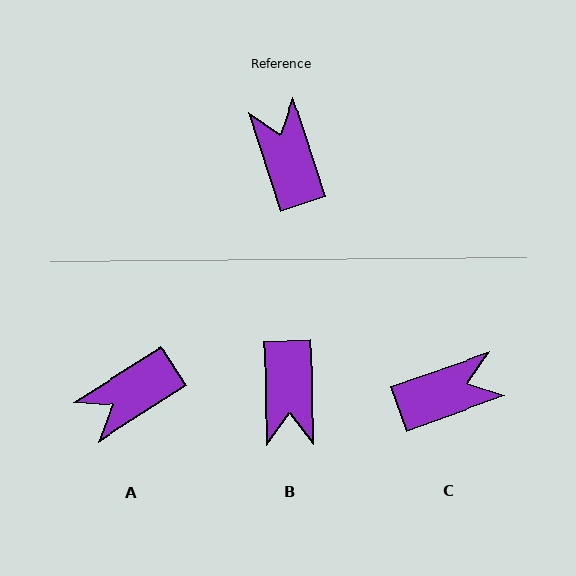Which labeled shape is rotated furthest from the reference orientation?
B, about 163 degrees away.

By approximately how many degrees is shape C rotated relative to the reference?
Approximately 89 degrees clockwise.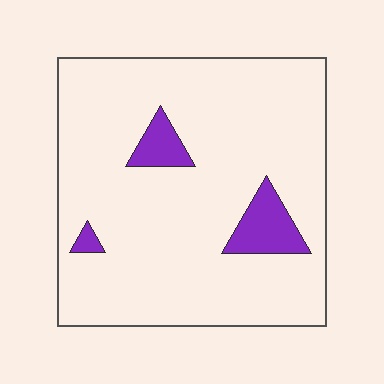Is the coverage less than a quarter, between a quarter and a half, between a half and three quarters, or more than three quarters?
Less than a quarter.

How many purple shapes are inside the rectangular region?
3.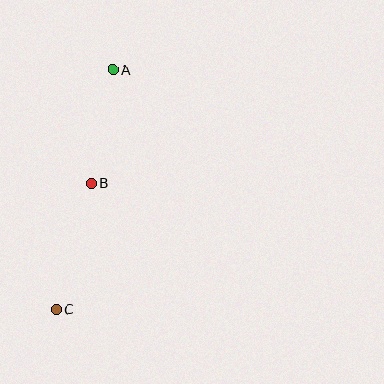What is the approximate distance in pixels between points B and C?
The distance between B and C is approximately 130 pixels.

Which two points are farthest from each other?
Points A and C are farthest from each other.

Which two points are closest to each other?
Points A and B are closest to each other.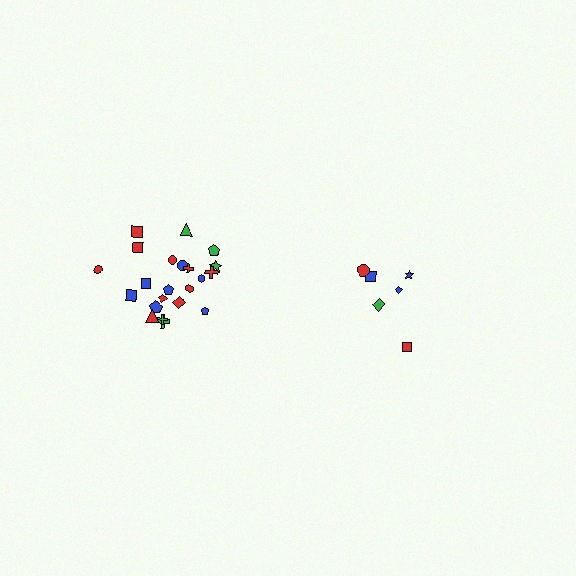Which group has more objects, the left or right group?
The left group.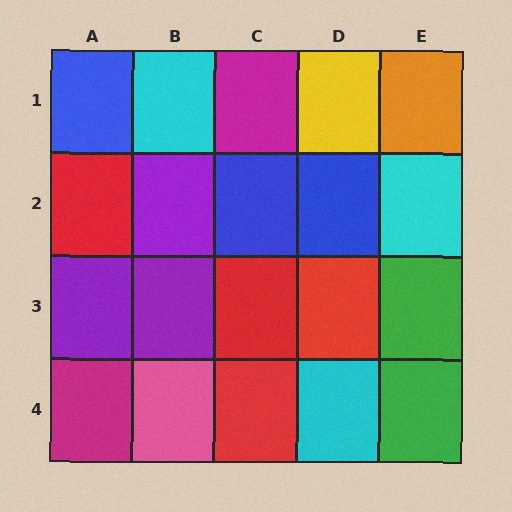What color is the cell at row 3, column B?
Purple.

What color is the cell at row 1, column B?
Cyan.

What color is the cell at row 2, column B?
Purple.